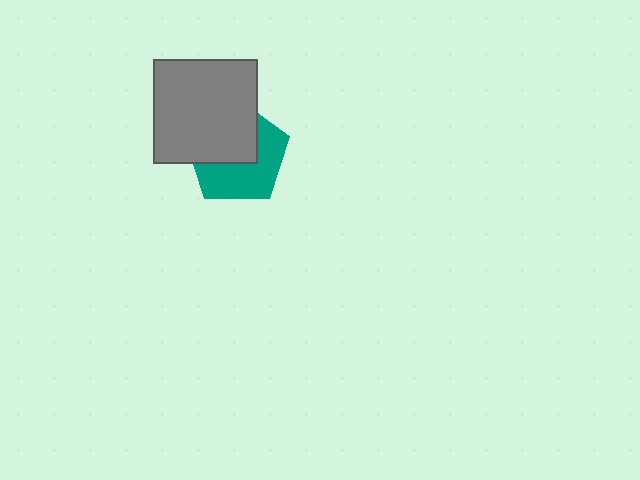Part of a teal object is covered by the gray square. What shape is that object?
It is a pentagon.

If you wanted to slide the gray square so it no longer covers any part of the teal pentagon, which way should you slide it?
Slide it toward the upper-left — that is the most direct way to separate the two shapes.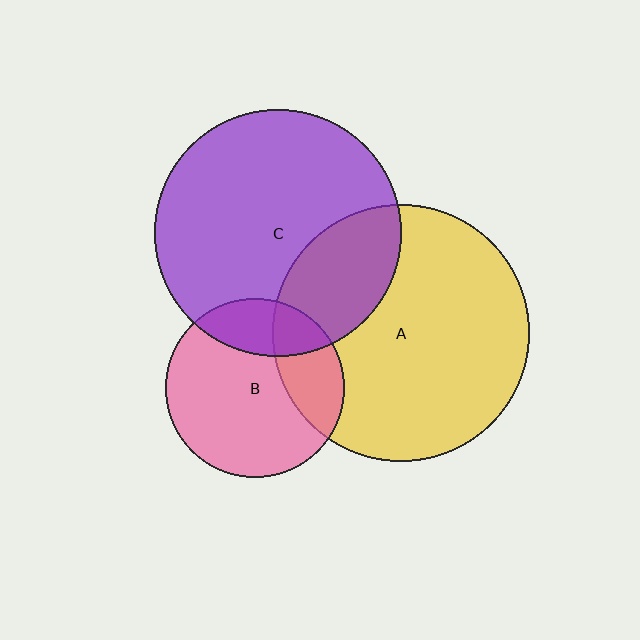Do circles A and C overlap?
Yes.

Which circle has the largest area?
Circle A (yellow).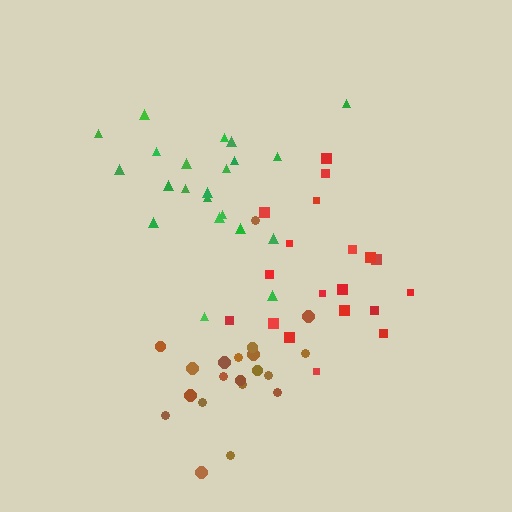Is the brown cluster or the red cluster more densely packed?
Red.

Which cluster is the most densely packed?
Red.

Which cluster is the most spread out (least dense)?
Green.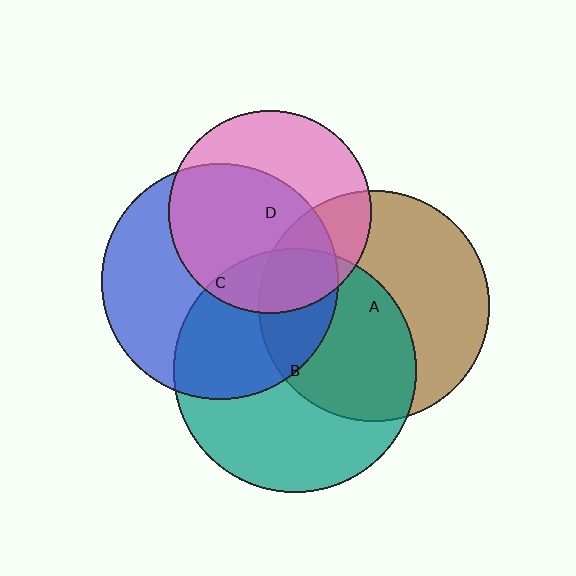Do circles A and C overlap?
Yes.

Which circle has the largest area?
Circle B (teal).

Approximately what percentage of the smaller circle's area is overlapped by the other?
Approximately 20%.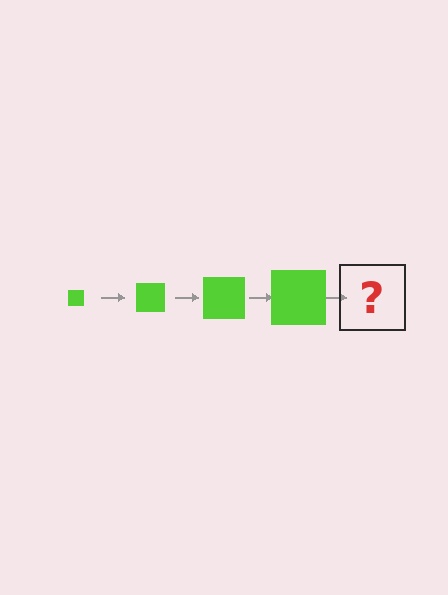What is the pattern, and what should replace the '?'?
The pattern is that the square gets progressively larger each step. The '?' should be a lime square, larger than the previous one.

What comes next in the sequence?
The next element should be a lime square, larger than the previous one.